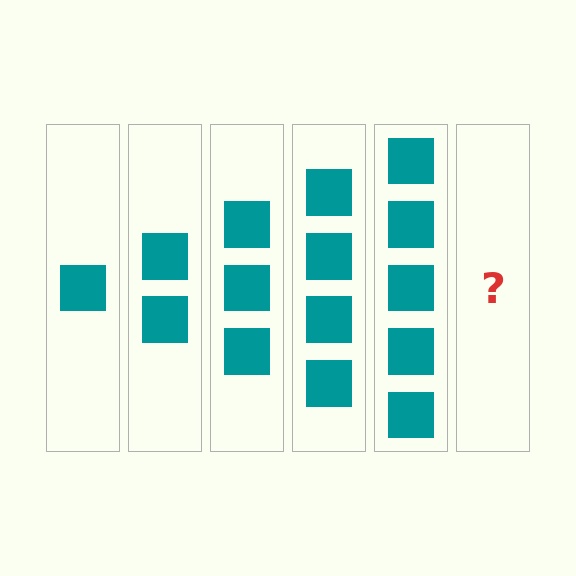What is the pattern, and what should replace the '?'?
The pattern is that each step adds one more square. The '?' should be 6 squares.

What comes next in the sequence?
The next element should be 6 squares.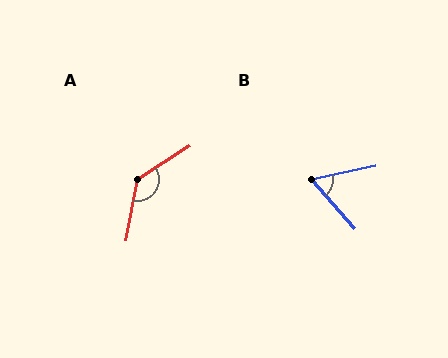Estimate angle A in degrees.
Approximately 133 degrees.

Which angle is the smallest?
B, at approximately 60 degrees.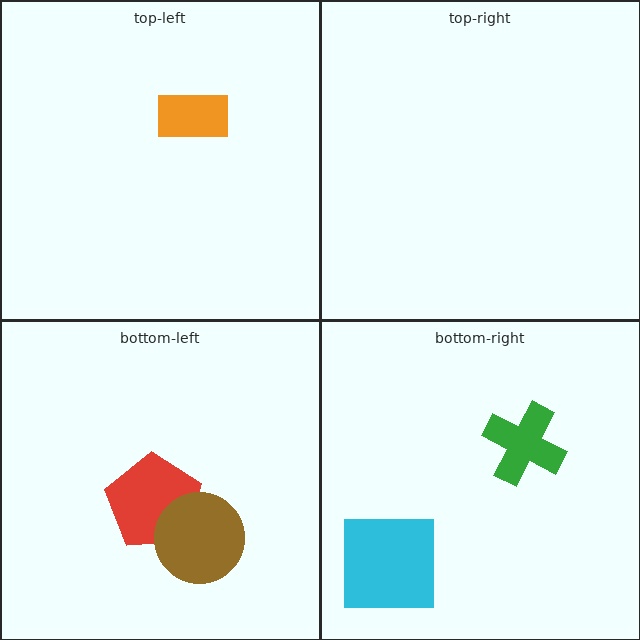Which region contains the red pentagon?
The bottom-left region.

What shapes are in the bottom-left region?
The red pentagon, the brown circle.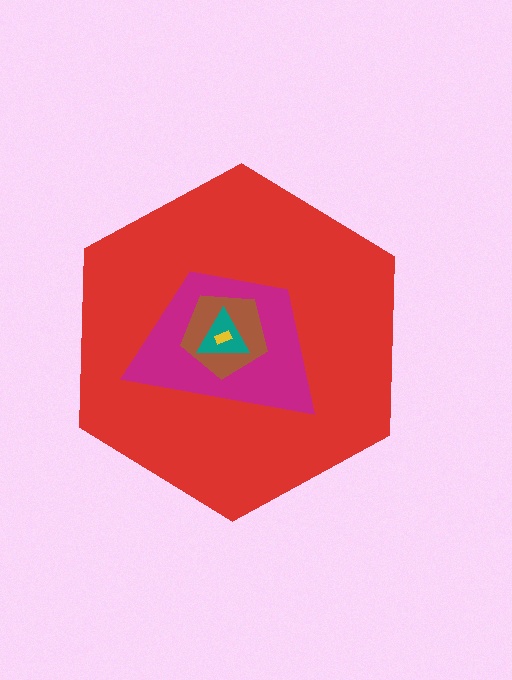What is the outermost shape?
The red hexagon.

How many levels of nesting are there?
5.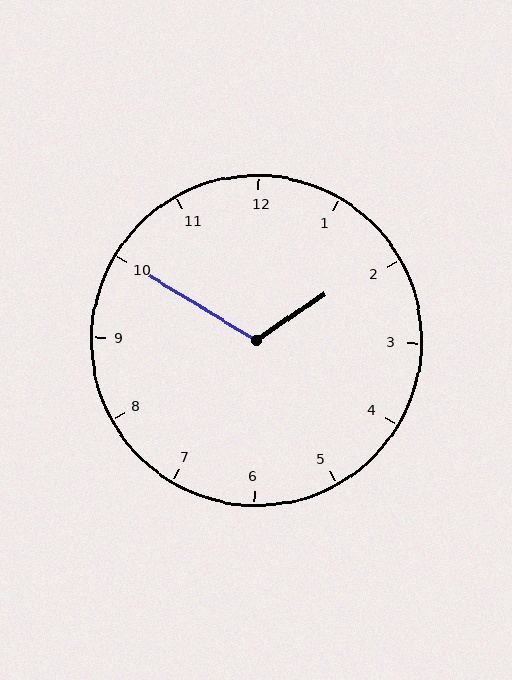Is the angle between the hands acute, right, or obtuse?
It is obtuse.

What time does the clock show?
1:50.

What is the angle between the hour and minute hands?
Approximately 115 degrees.